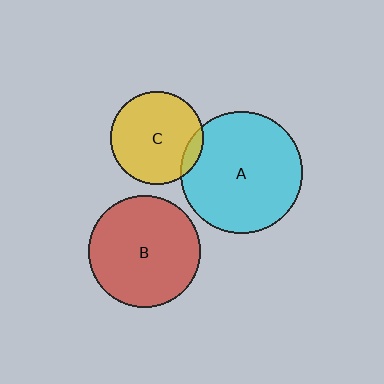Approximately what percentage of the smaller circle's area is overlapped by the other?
Approximately 10%.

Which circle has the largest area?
Circle A (cyan).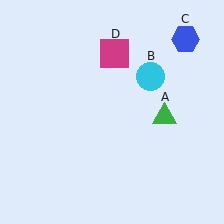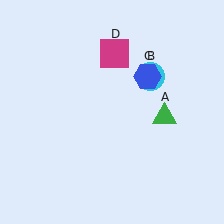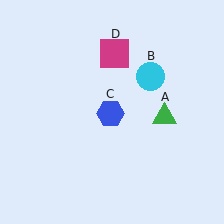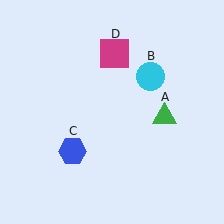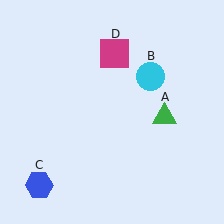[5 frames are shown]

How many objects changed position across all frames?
1 object changed position: blue hexagon (object C).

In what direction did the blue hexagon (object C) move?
The blue hexagon (object C) moved down and to the left.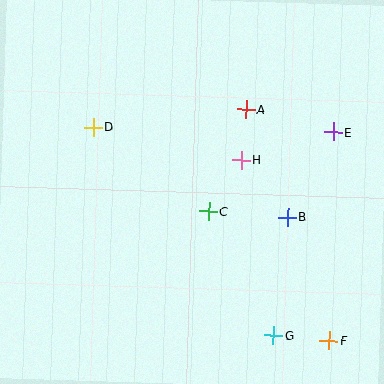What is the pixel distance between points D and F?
The distance between D and F is 318 pixels.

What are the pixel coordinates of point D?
Point D is at (93, 127).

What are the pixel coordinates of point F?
Point F is at (329, 341).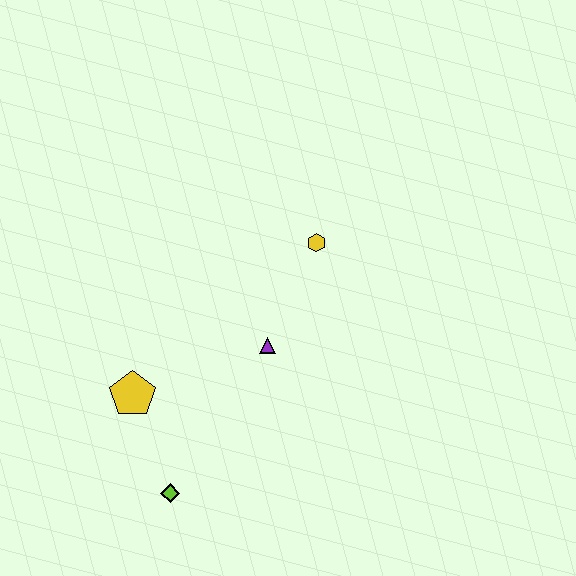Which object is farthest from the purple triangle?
The lime diamond is farthest from the purple triangle.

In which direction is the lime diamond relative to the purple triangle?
The lime diamond is below the purple triangle.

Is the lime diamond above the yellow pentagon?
No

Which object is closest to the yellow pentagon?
The lime diamond is closest to the yellow pentagon.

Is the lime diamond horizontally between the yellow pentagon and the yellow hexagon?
Yes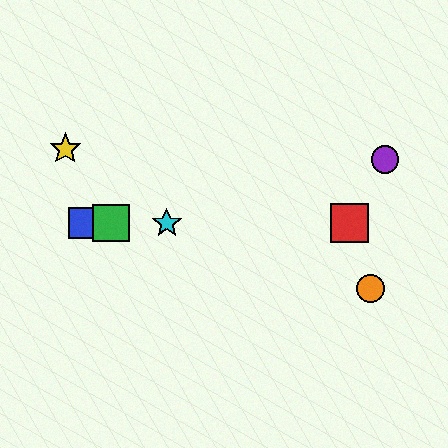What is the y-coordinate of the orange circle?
The orange circle is at y≈288.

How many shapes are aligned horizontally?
4 shapes (the red square, the blue square, the green square, the cyan star) are aligned horizontally.